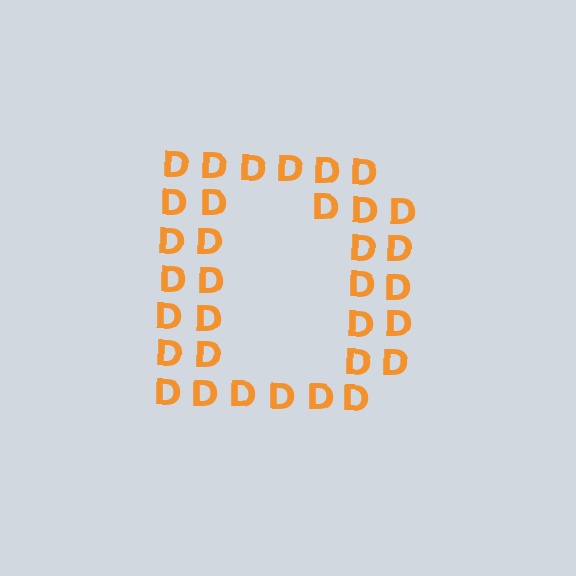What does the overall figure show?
The overall figure shows the letter D.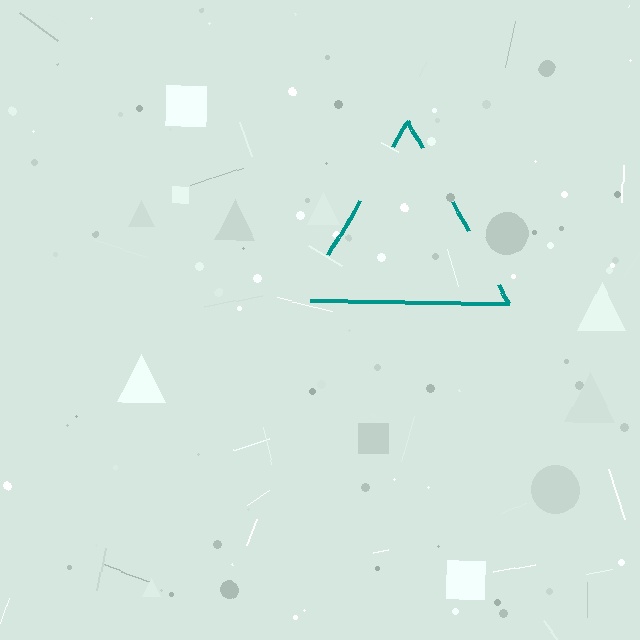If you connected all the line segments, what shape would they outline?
They would outline a triangle.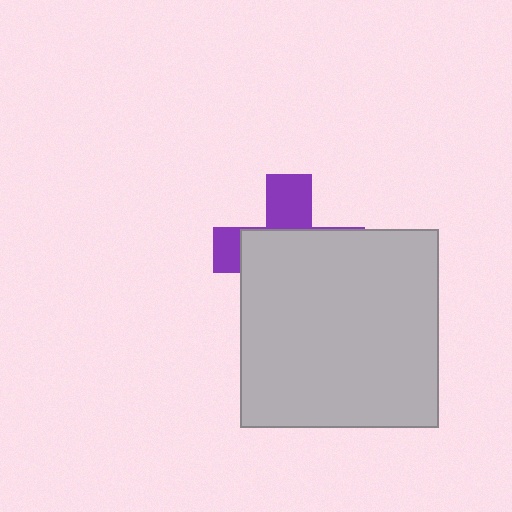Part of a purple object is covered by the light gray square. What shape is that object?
It is a cross.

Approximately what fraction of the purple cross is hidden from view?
Roughly 67% of the purple cross is hidden behind the light gray square.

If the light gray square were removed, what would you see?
You would see the complete purple cross.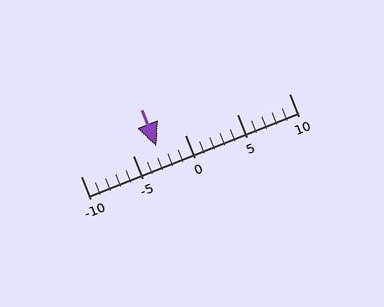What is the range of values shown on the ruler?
The ruler shows values from -10 to 10.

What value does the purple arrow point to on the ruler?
The purple arrow points to approximately -3.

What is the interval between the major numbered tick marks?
The major tick marks are spaced 5 units apart.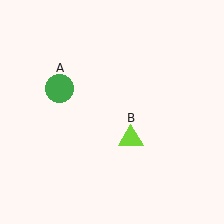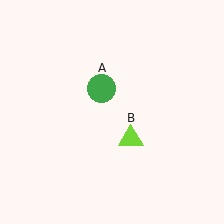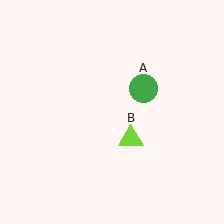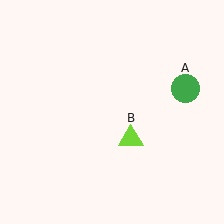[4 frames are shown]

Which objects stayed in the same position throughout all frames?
Lime triangle (object B) remained stationary.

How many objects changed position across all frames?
1 object changed position: green circle (object A).